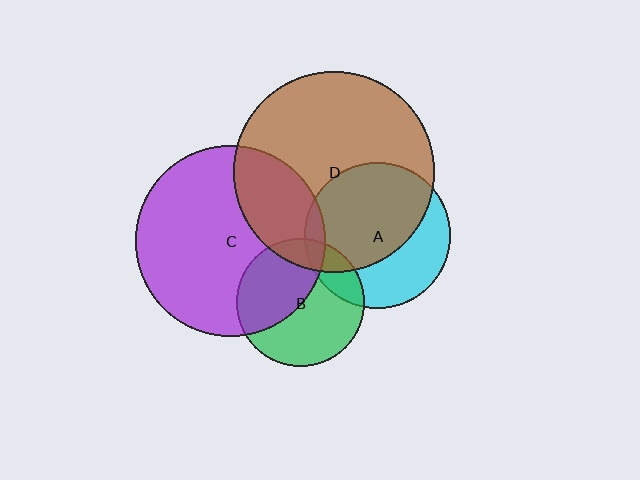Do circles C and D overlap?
Yes.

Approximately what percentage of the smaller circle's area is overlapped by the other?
Approximately 25%.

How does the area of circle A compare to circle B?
Approximately 1.3 times.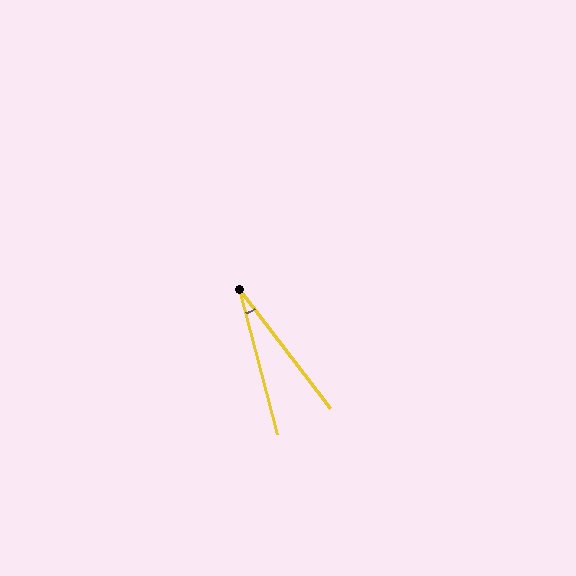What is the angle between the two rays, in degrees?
Approximately 22 degrees.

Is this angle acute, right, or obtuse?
It is acute.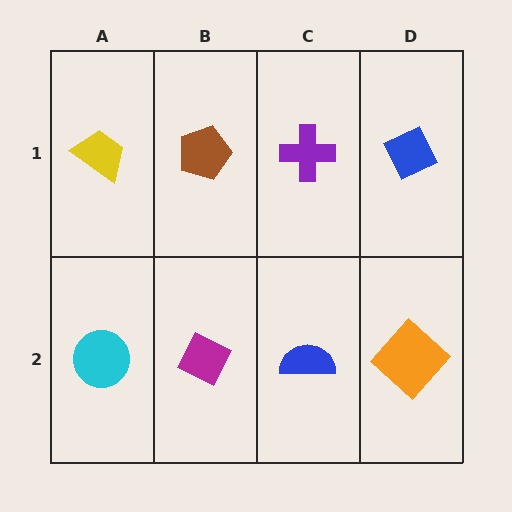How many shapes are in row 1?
4 shapes.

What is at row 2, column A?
A cyan circle.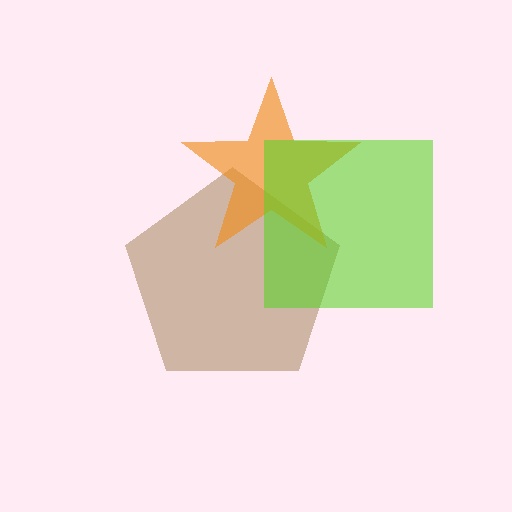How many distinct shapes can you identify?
There are 3 distinct shapes: a brown pentagon, an orange star, a lime square.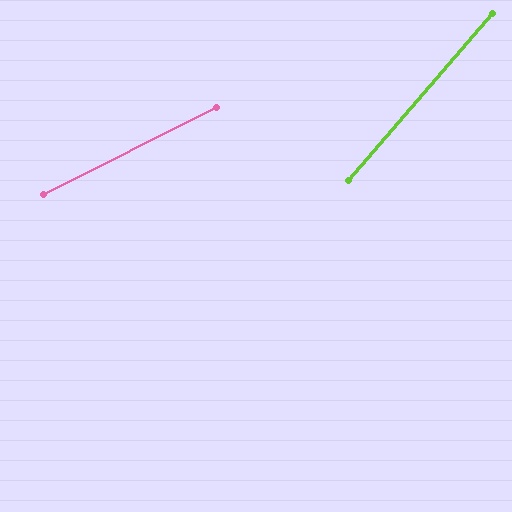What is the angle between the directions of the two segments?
Approximately 23 degrees.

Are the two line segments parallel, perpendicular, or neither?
Neither parallel nor perpendicular — they differ by about 23°.